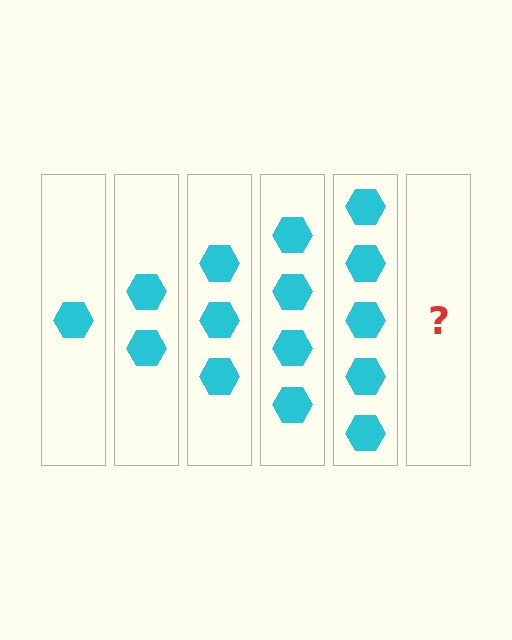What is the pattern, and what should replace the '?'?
The pattern is that each step adds one more hexagon. The '?' should be 6 hexagons.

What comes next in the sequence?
The next element should be 6 hexagons.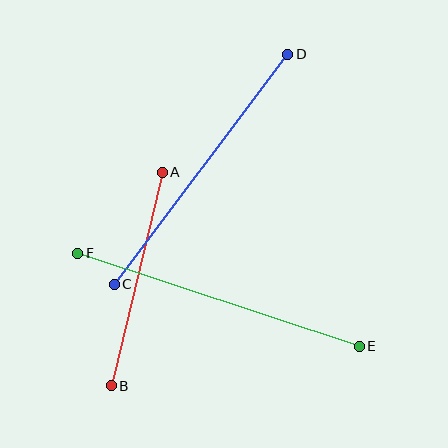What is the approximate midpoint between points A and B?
The midpoint is at approximately (137, 279) pixels.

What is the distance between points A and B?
The distance is approximately 220 pixels.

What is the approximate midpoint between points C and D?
The midpoint is at approximately (201, 169) pixels.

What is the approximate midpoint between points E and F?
The midpoint is at approximately (218, 300) pixels.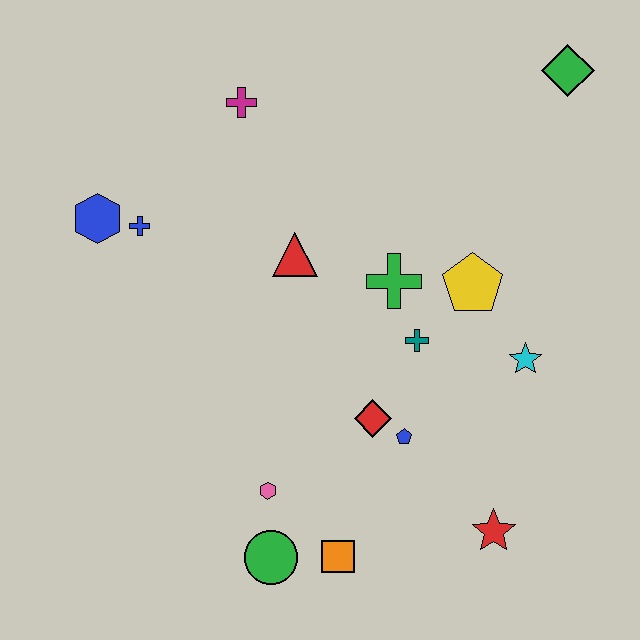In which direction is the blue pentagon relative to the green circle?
The blue pentagon is to the right of the green circle.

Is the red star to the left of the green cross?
No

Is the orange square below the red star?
Yes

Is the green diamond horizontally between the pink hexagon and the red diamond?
No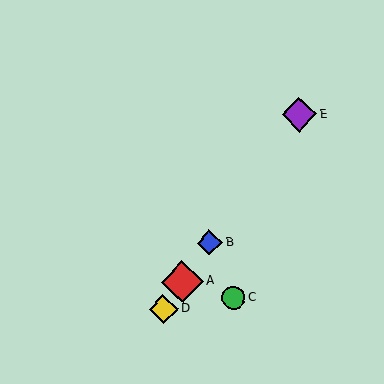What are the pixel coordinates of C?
Object C is at (233, 298).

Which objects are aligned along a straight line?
Objects A, B, D, E are aligned along a straight line.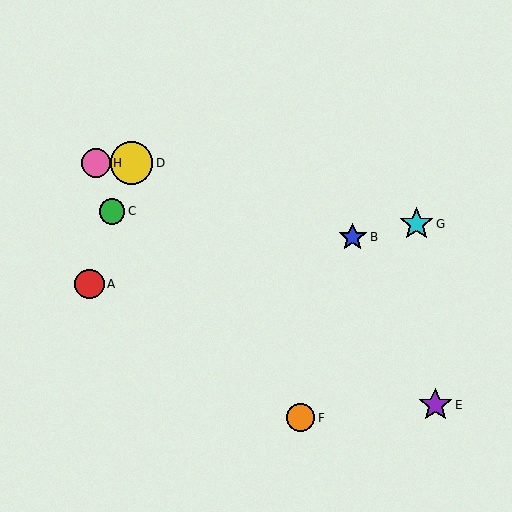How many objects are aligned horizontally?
2 objects (D, H) are aligned horizontally.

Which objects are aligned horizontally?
Objects D, H are aligned horizontally.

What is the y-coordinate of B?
Object B is at y≈237.